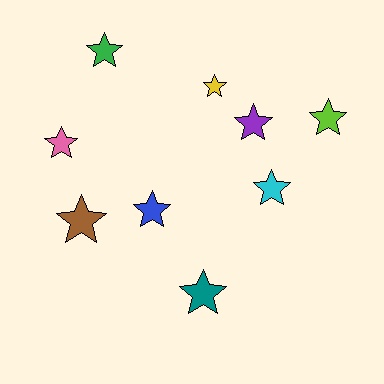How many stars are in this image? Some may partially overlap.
There are 9 stars.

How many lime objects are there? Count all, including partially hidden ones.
There is 1 lime object.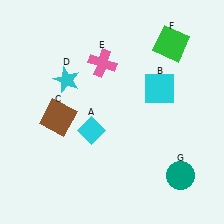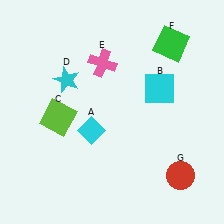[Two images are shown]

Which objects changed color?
C changed from brown to lime. G changed from teal to red.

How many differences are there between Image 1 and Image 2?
There are 2 differences between the two images.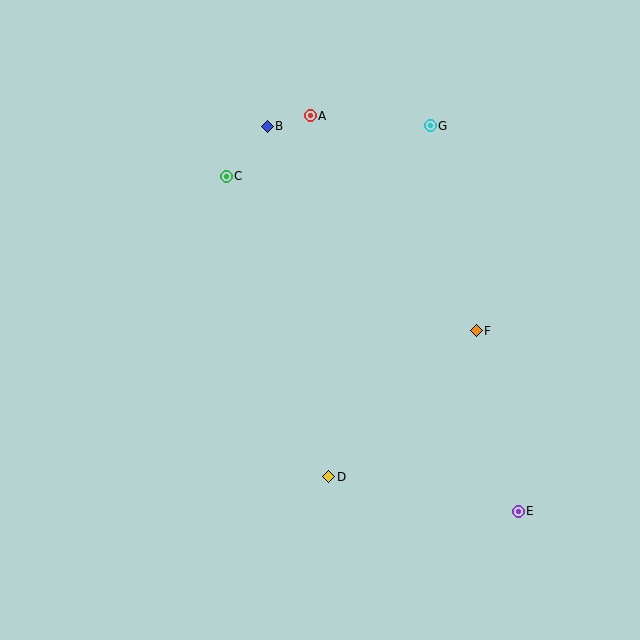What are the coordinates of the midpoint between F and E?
The midpoint between F and E is at (497, 421).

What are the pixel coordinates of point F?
Point F is at (476, 331).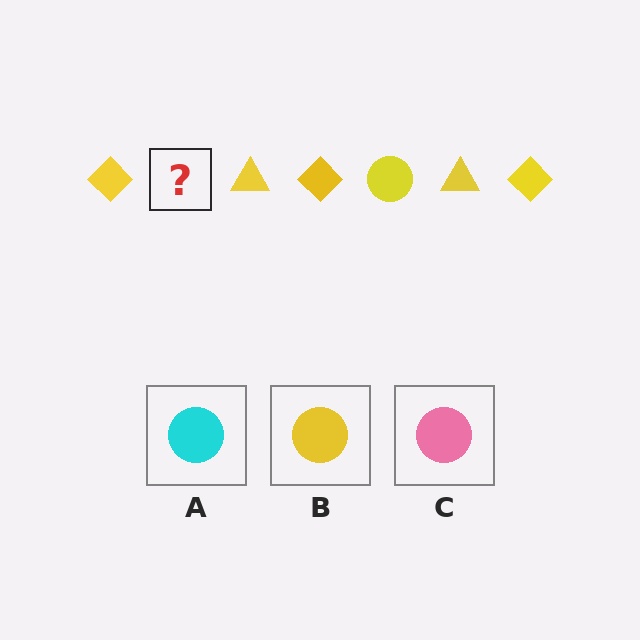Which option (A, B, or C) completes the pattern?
B.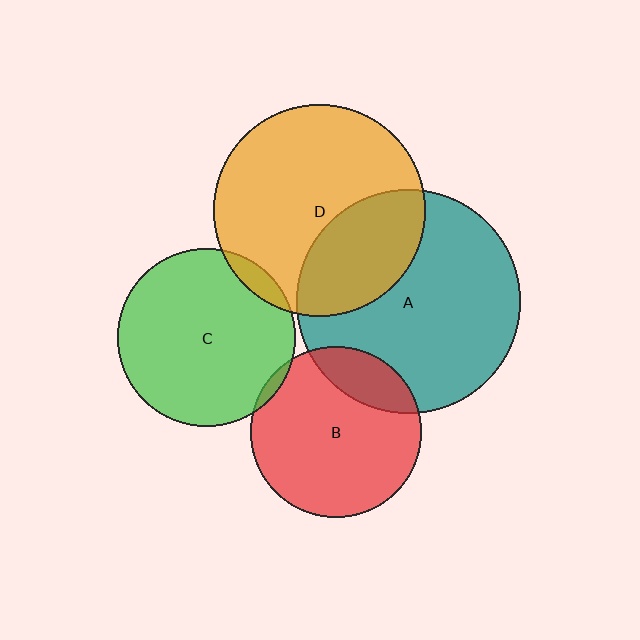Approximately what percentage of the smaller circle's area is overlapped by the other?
Approximately 5%.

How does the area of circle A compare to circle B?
Approximately 1.7 times.